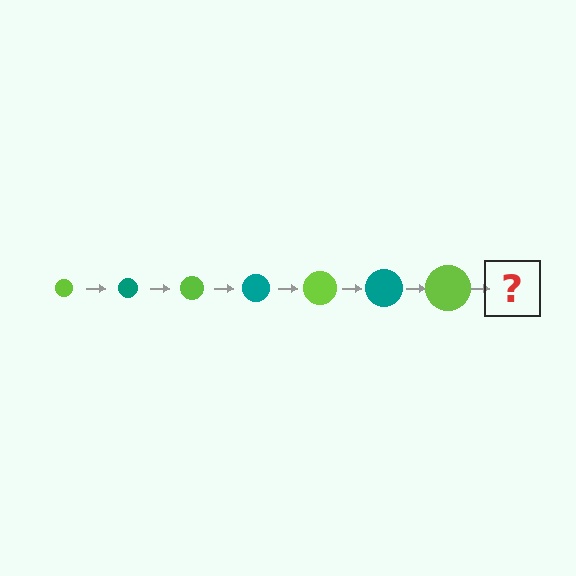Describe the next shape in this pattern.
It should be a teal circle, larger than the previous one.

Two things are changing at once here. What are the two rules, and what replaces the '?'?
The two rules are that the circle grows larger each step and the color cycles through lime and teal. The '?' should be a teal circle, larger than the previous one.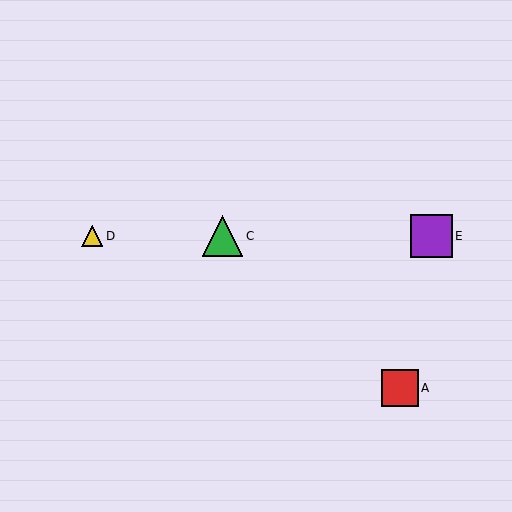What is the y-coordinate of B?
Object B is at y≈236.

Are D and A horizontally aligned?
No, D is at y≈236 and A is at y≈388.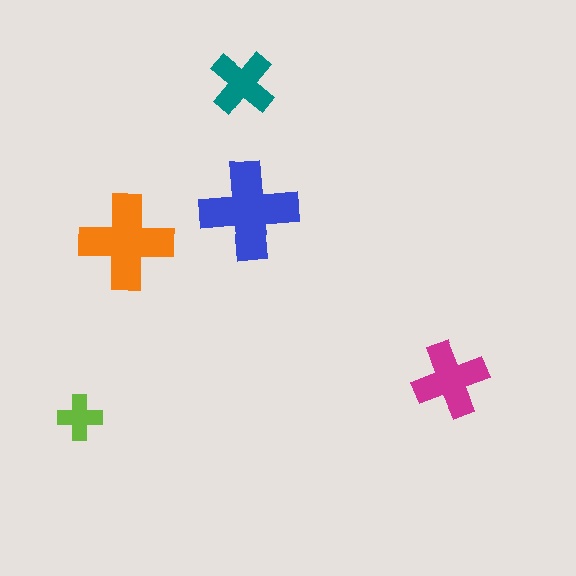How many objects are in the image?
There are 5 objects in the image.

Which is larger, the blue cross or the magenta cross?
The blue one.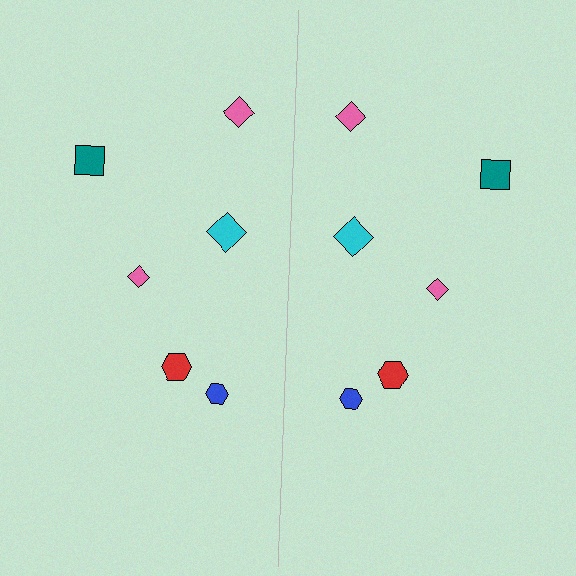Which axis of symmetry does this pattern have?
The pattern has a vertical axis of symmetry running through the center of the image.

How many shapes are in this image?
There are 12 shapes in this image.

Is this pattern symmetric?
Yes, this pattern has bilateral (reflection) symmetry.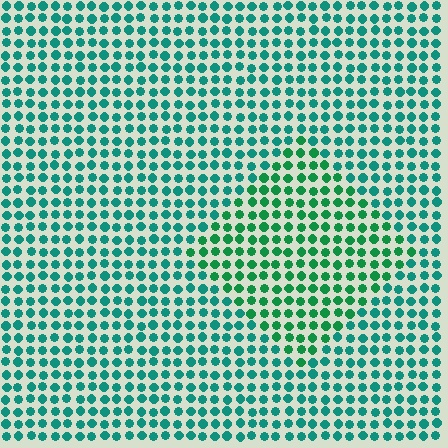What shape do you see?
I see a diamond.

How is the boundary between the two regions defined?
The boundary is defined purely by a slight shift in hue (about 27 degrees). Spacing, size, and orientation are identical on both sides.